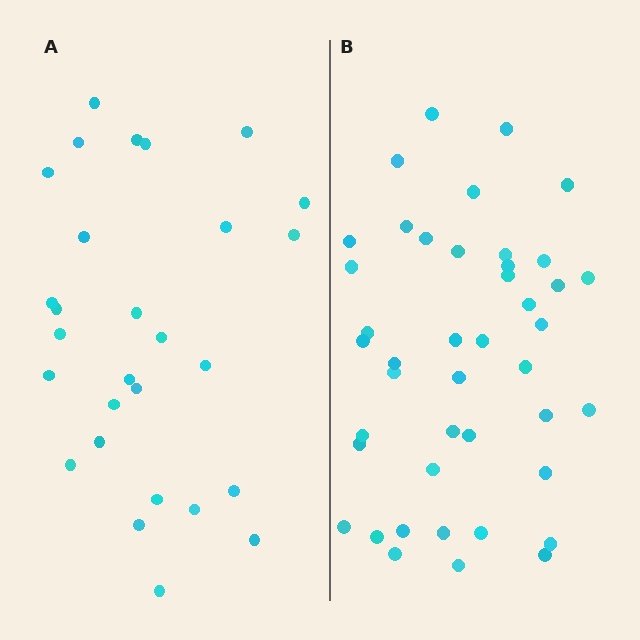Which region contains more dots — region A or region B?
Region B (the right region) has more dots.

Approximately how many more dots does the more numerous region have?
Region B has approximately 15 more dots than region A.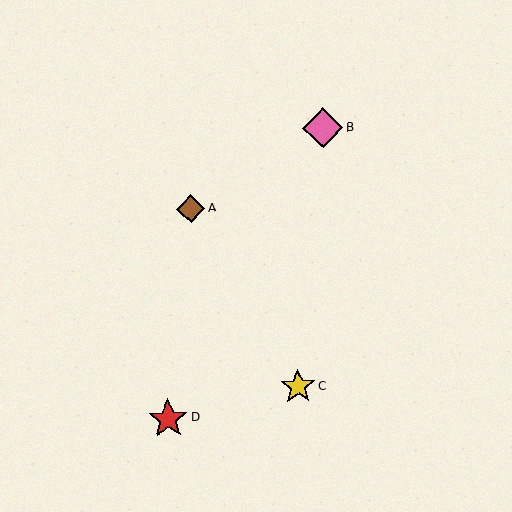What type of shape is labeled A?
Shape A is a brown diamond.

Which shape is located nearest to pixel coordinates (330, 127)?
The pink diamond (labeled B) at (323, 128) is nearest to that location.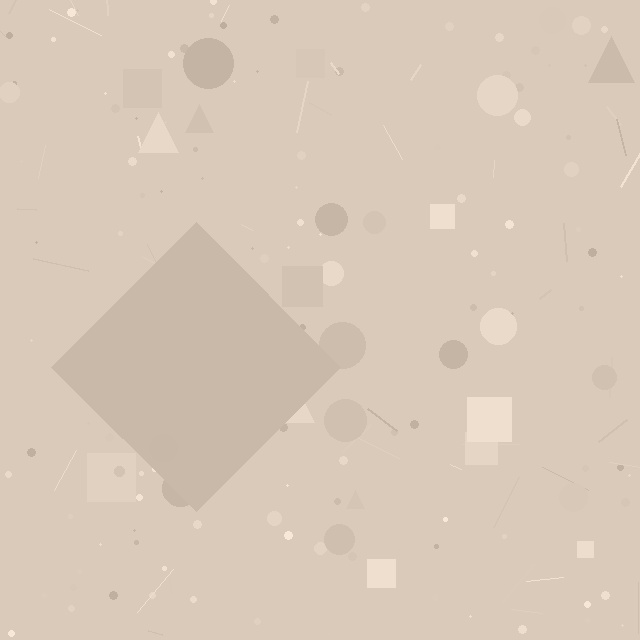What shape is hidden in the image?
A diamond is hidden in the image.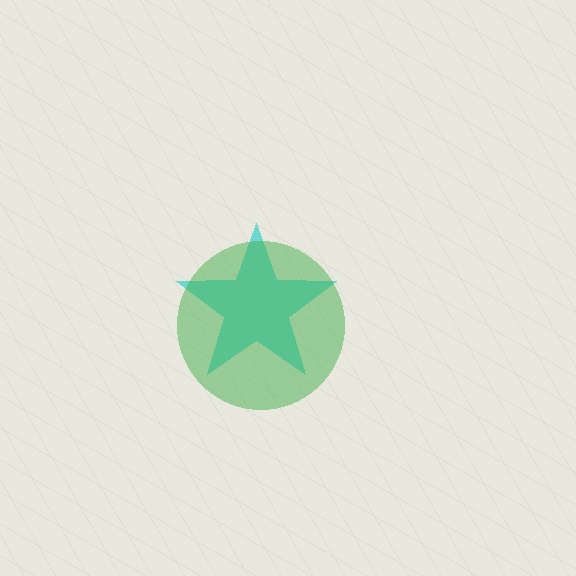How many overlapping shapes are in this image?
There are 2 overlapping shapes in the image.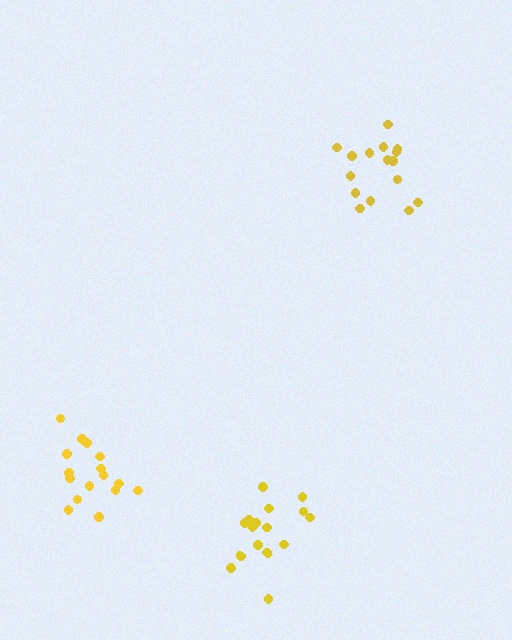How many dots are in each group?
Group 1: 16 dots, Group 2: 16 dots, Group 3: 16 dots (48 total).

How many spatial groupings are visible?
There are 3 spatial groupings.